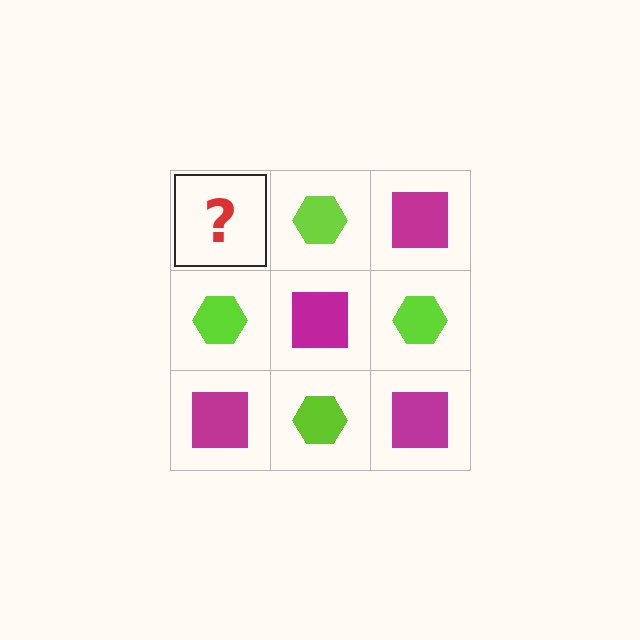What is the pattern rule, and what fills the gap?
The rule is that it alternates magenta square and lime hexagon in a checkerboard pattern. The gap should be filled with a magenta square.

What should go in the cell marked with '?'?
The missing cell should contain a magenta square.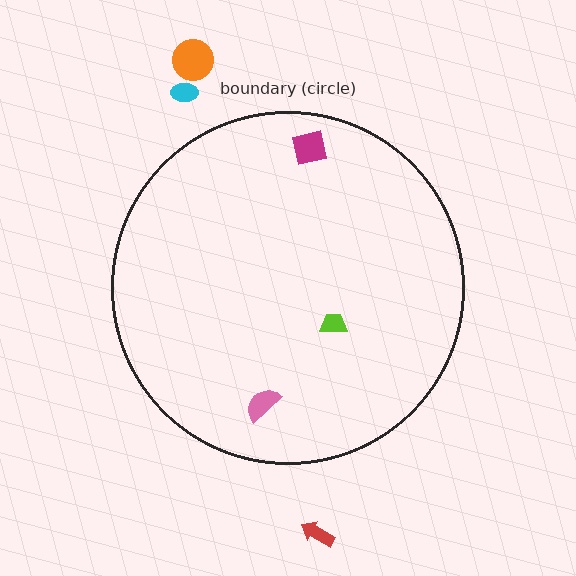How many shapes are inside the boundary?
3 inside, 3 outside.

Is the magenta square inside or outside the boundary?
Inside.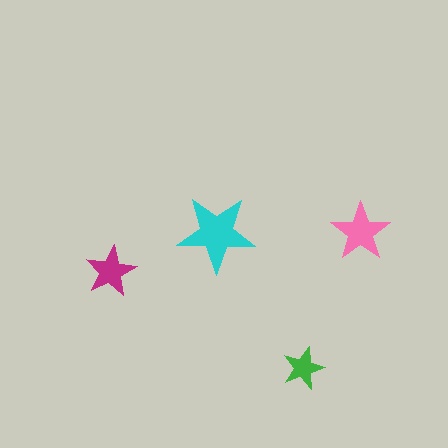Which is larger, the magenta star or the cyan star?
The cyan one.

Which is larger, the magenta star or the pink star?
The pink one.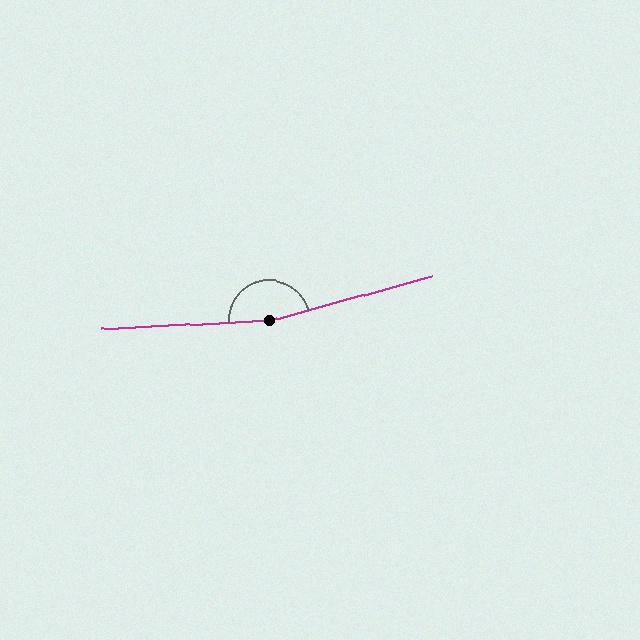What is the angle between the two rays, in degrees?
Approximately 168 degrees.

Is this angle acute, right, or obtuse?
It is obtuse.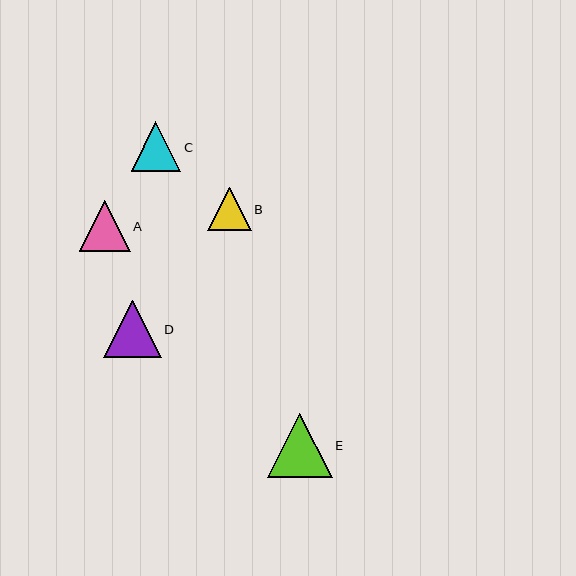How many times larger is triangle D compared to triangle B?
Triangle D is approximately 1.3 times the size of triangle B.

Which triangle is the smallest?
Triangle B is the smallest with a size of approximately 44 pixels.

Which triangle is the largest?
Triangle E is the largest with a size of approximately 64 pixels.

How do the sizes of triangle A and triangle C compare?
Triangle A and triangle C are approximately the same size.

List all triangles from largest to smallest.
From largest to smallest: E, D, A, C, B.